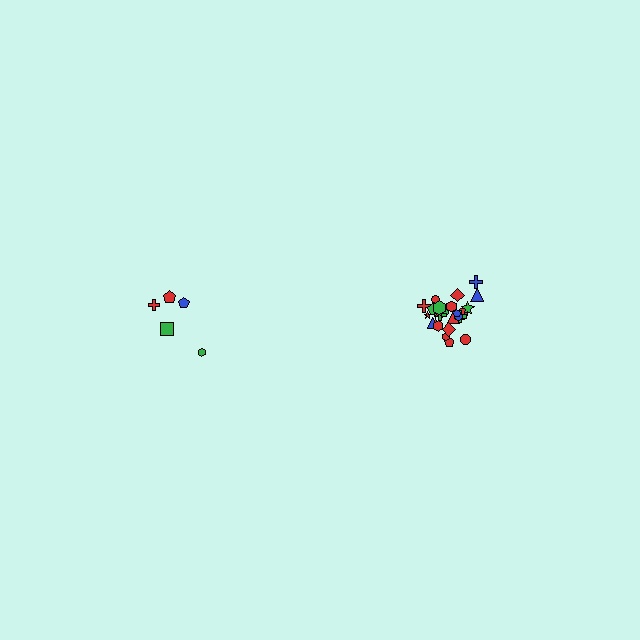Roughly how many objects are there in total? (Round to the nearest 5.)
Roughly 30 objects in total.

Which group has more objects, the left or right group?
The right group.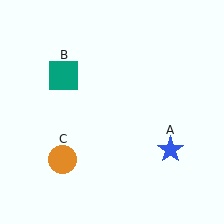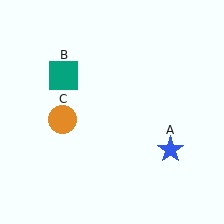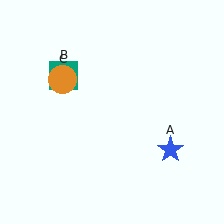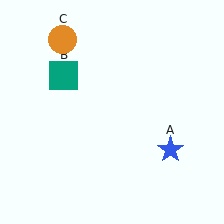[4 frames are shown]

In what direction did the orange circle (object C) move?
The orange circle (object C) moved up.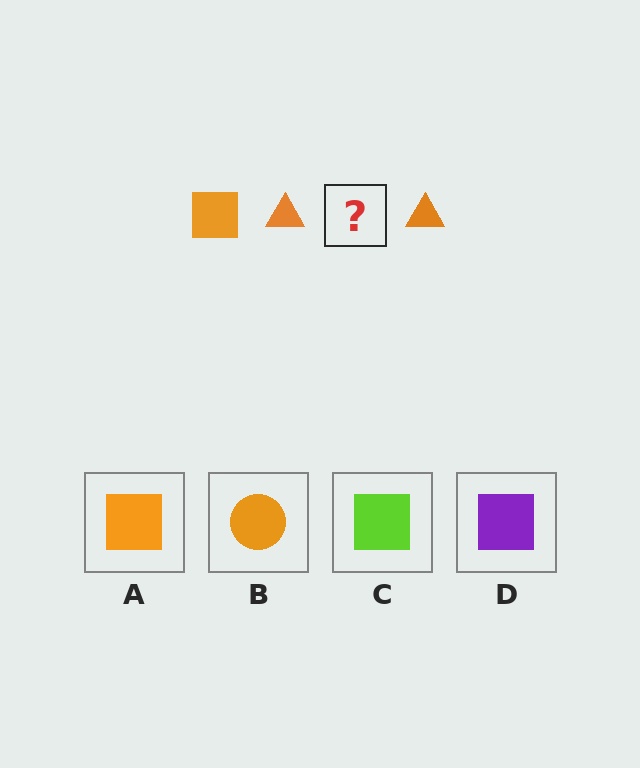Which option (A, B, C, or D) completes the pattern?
A.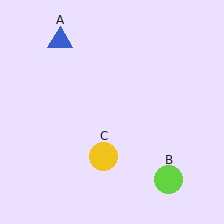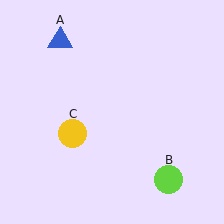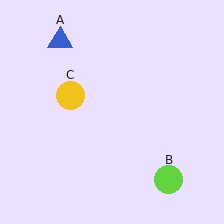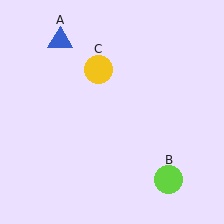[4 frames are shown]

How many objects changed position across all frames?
1 object changed position: yellow circle (object C).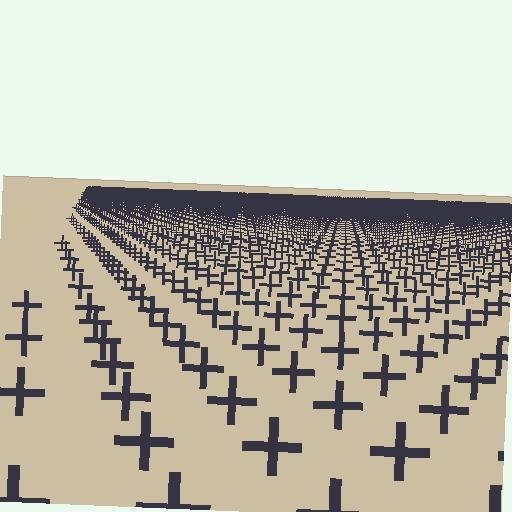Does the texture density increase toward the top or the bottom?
Density increases toward the top.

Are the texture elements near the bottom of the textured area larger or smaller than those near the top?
Larger. Near the bottom, elements are closer to the viewer and appear at a bigger on-screen size.